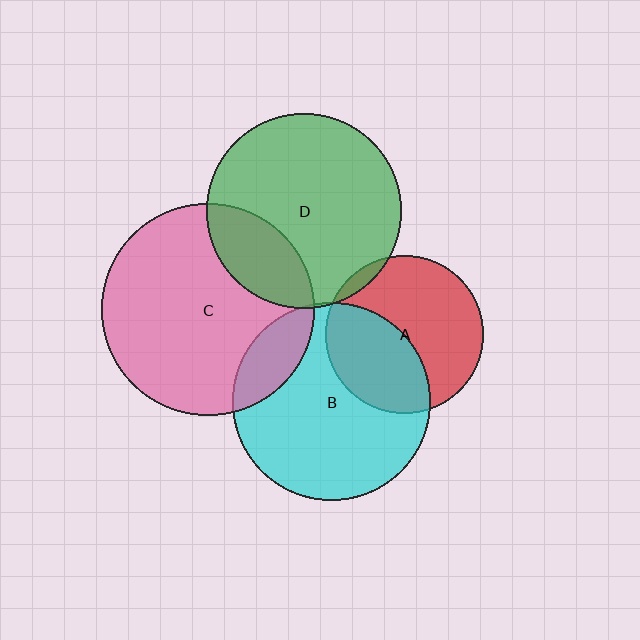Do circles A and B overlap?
Yes.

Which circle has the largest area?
Circle C (pink).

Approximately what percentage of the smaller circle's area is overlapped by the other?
Approximately 40%.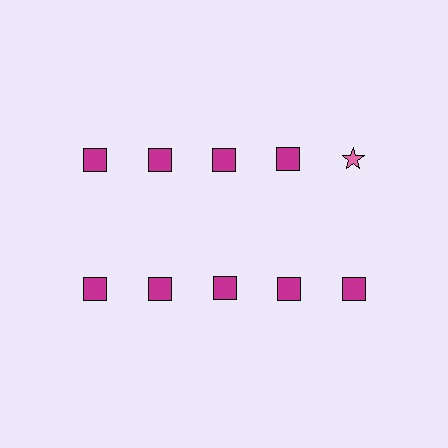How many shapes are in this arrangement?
There are 10 shapes arranged in a grid pattern.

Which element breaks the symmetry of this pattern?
The pink star in the top row, rightmost column breaks the symmetry. All other shapes are magenta squares.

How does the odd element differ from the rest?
It differs in both color (pink instead of magenta) and shape (star instead of square).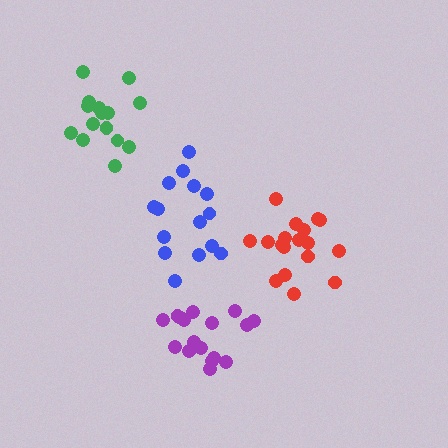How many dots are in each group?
Group 1: 15 dots, Group 2: 18 dots, Group 3: 18 dots, Group 4: 15 dots (66 total).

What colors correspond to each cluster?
The clusters are colored: blue, purple, red, green.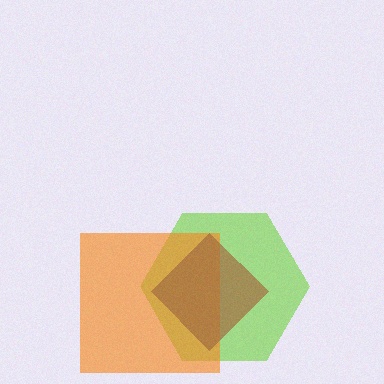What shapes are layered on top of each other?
The layered shapes are: a lime hexagon, an orange square, a brown diamond.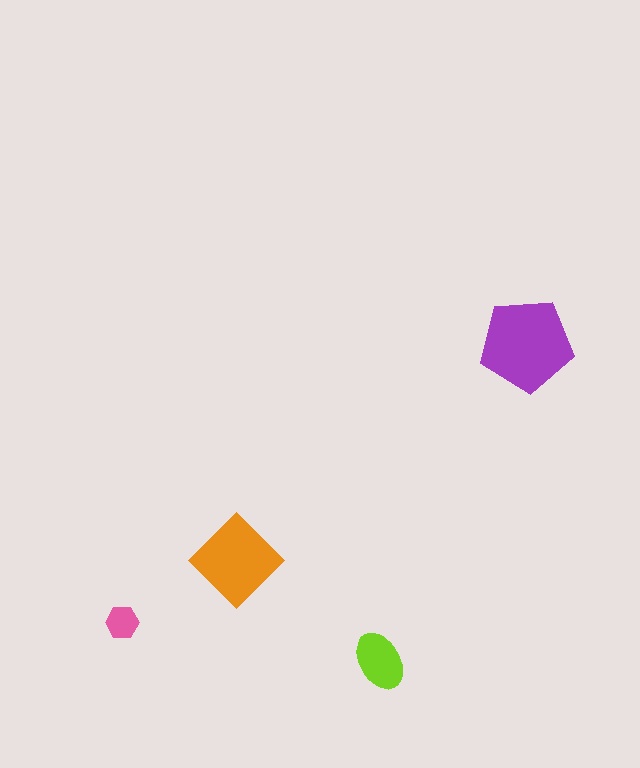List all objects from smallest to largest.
The pink hexagon, the lime ellipse, the orange diamond, the purple pentagon.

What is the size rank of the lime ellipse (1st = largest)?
3rd.